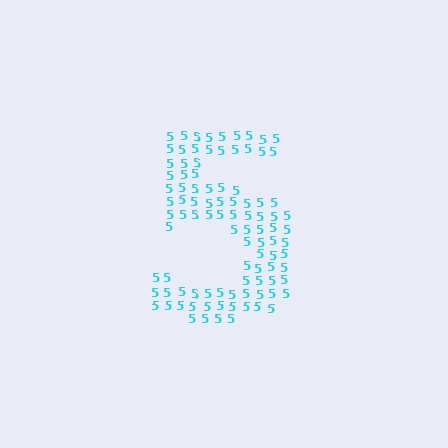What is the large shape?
The large shape is the digit 5.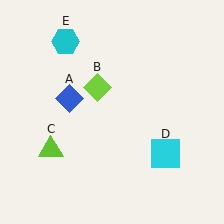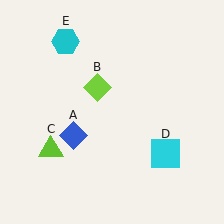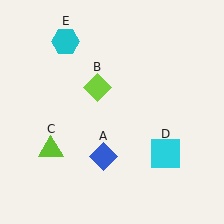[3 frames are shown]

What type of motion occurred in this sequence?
The blue diamond (object A) rotated counterclockwise around the center of the scene.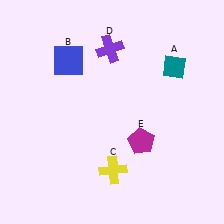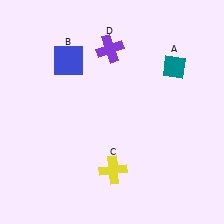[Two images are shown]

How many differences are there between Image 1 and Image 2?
There is 1 difference between the two images.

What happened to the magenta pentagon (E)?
The magenta pentagon (E) was removed in Image 2. It was in the bottom-right area of Image 1.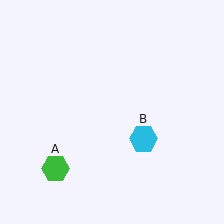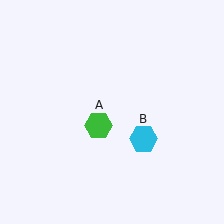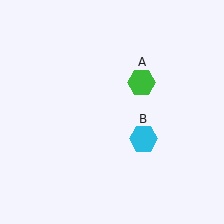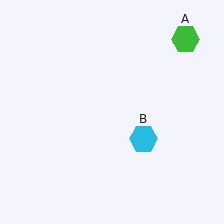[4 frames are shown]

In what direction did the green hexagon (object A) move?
The green hexagon (object A) moved up and to the right.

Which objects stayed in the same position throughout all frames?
Cyan hexagon (object B) remained stationary.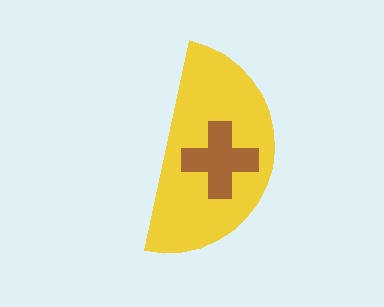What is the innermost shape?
The brown cross.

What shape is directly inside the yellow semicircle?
The brown cross.